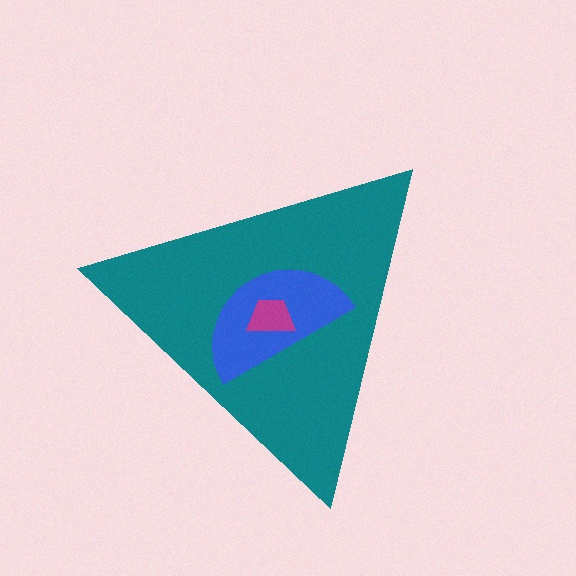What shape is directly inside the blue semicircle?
The magenta trapezoid.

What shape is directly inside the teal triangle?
The blue semicircle.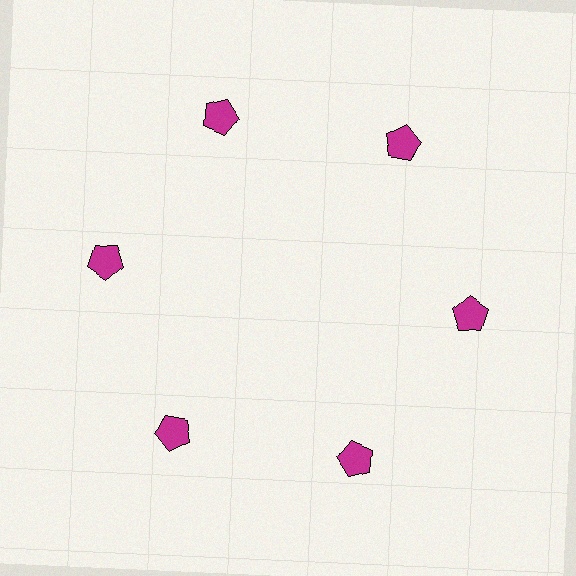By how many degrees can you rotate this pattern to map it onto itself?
The pattern maps onto itself every 60 degrees of rotation.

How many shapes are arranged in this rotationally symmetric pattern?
There are 6 shapes, arranged in 6 groups of 1.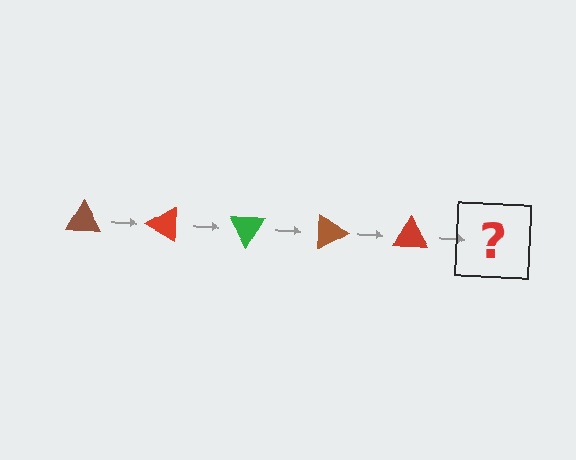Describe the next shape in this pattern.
It should be a green triangle, rotated 150 degrees from the start.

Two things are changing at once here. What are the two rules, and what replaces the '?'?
The two rules are that it rotates 30 degrees each step and the color cycles through brown, red, and green. The '?' should be a green triangle, rotated 150 degrees from the start.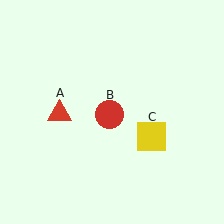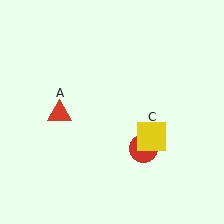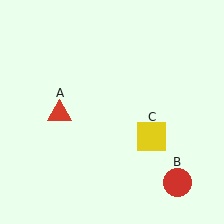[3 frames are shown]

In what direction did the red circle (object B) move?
The red circle (object B) moved down and to the right.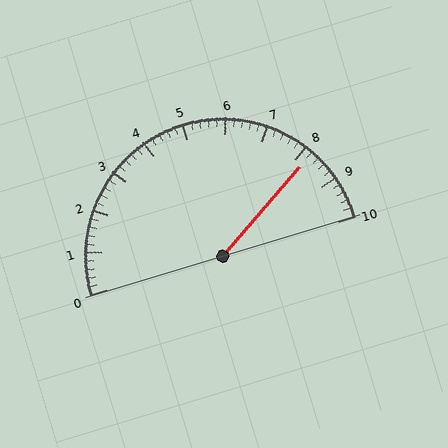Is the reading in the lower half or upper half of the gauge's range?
The reading is in the upper half of the range (0 to 10).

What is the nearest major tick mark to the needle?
The nearest major tick mark is 8.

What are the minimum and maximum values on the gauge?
The gauge ranges from 0 to 10.